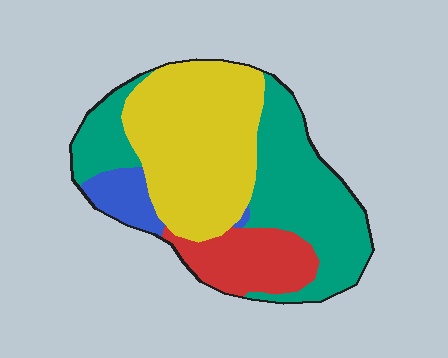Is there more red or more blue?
Red.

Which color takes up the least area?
Blue, at roughly 5%.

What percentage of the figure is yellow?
Yellow covers 40% of the figure.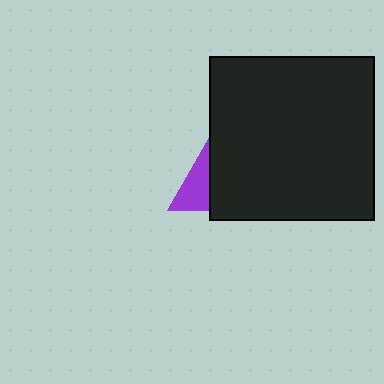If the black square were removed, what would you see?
You would see the complete purple triangle.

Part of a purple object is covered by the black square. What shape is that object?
It is a triangle.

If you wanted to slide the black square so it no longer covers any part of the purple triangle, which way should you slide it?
Slide it right — that is the most direct way to separate the two shapes.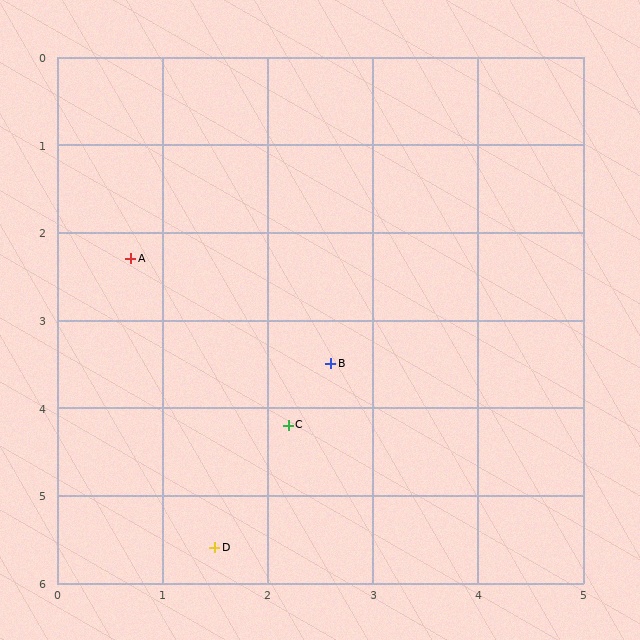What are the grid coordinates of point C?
Point C is at approximately (2.2, 4.2).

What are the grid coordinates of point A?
Point A is at approximately (0.7, 2.3).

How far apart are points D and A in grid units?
Points D and A are about 3.4 grid units apart.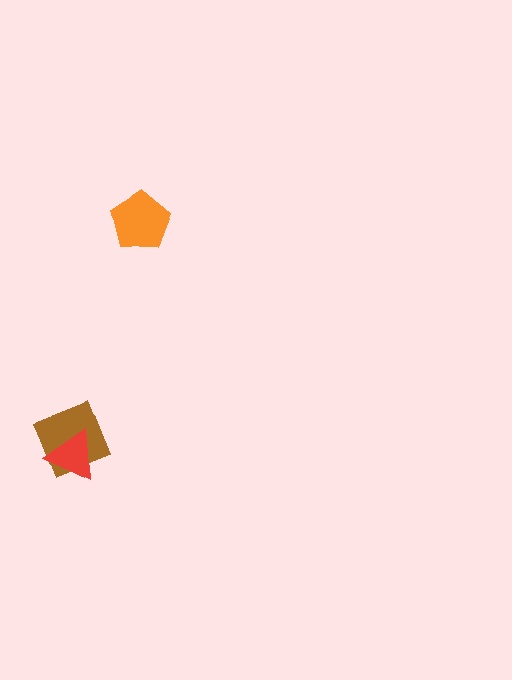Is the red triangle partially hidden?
No, no other shape covers it.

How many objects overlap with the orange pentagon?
0 objects overlap with the orange pentagon.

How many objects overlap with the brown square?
1 object overlaps with the brown square.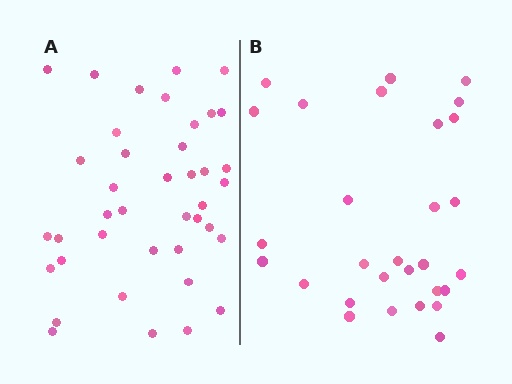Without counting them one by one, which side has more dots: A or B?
Region A (the left region) has more dots.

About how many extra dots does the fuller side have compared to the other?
Region A has roughly 12 or so more dots than region B.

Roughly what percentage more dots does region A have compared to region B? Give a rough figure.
About 40% more.